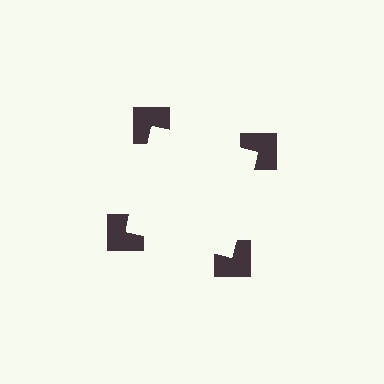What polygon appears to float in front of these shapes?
An illusory square — its edges are inferred from the aligned wedge cuts in the notched squares, not physically drawn.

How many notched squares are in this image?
There are 4 — one at each vertex of the illusory square.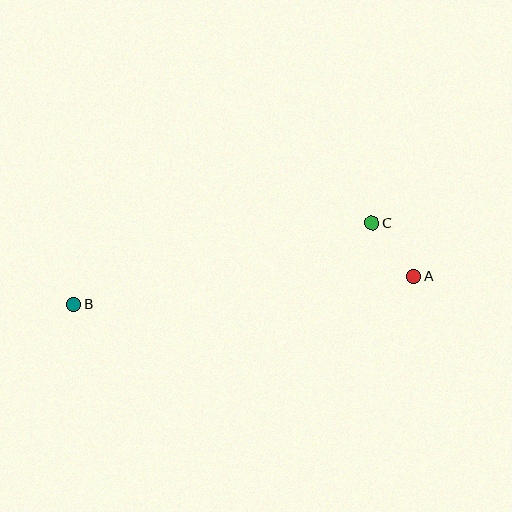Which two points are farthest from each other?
Points A and B are farthest from each other.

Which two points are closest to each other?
Points A and C are closest to each other.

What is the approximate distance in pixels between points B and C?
The distance between B and C is approximately 309 pixels.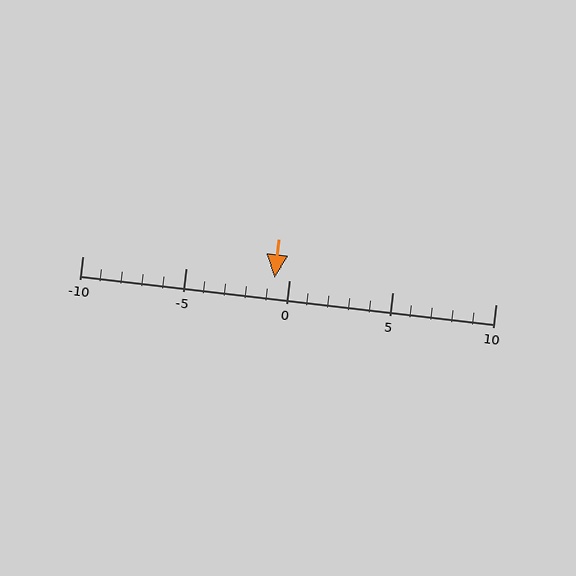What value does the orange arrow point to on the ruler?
The orange arrow points to approximately -1.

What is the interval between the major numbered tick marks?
The major tick marks are spaced 5 units apart.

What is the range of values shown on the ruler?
The ruler shows values from -10 to 10.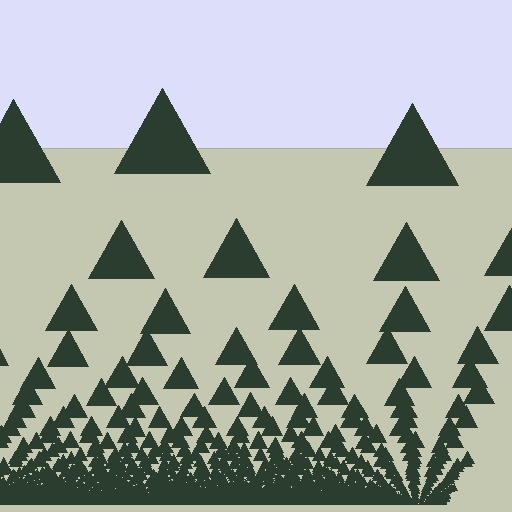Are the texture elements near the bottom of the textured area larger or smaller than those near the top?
Smaller. The gradient is inverted — elements near the bottom are smaller and denser.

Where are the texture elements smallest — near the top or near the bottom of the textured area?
Near the bottom.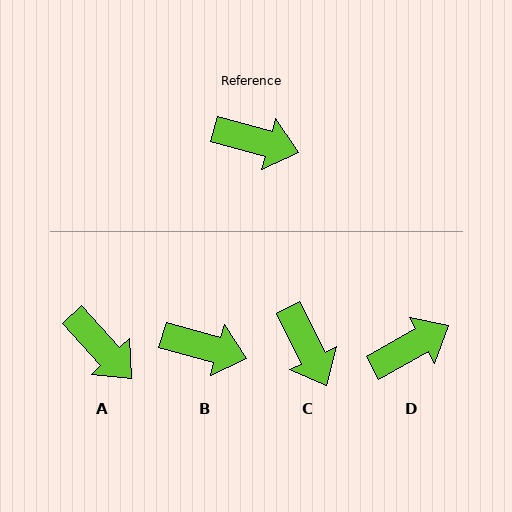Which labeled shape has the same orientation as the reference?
B.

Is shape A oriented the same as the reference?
No, it is off by about 31 degrees.